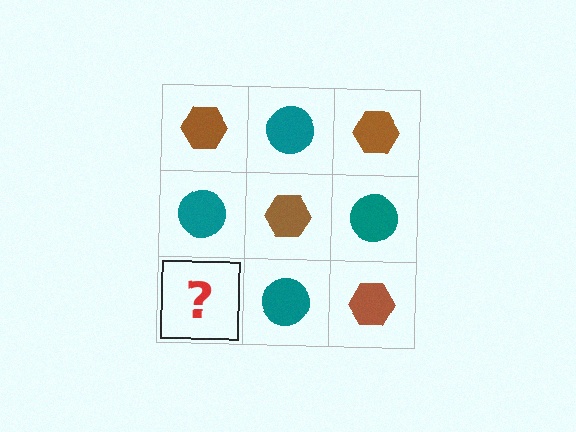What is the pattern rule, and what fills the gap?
The rule is that it alternates brown hexagon and teal circle in a checkerboard pattern. The gap should be filled with a brown hexagon.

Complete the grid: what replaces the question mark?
The question mark should be replaced with a brown hexagon.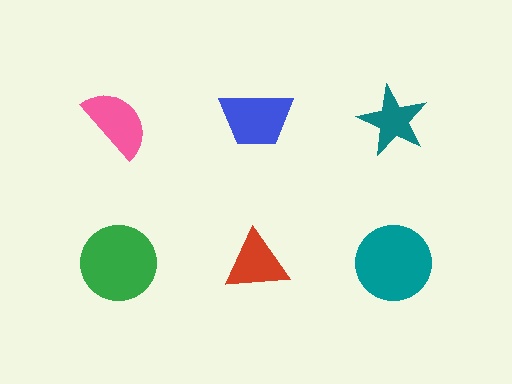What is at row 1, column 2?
A blue trapezoid.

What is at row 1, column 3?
A teal star.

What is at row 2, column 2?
A red triangle.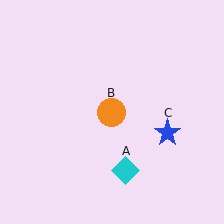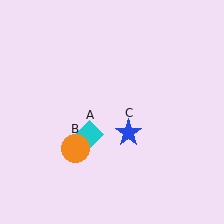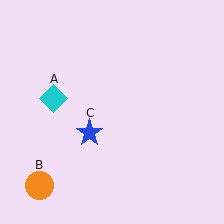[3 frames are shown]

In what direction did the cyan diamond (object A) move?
The cyan diamond (object A) moved up and to the left.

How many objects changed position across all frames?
3 objects changed position: cyan diamond (object A), orange circle (object B), blue star (object C).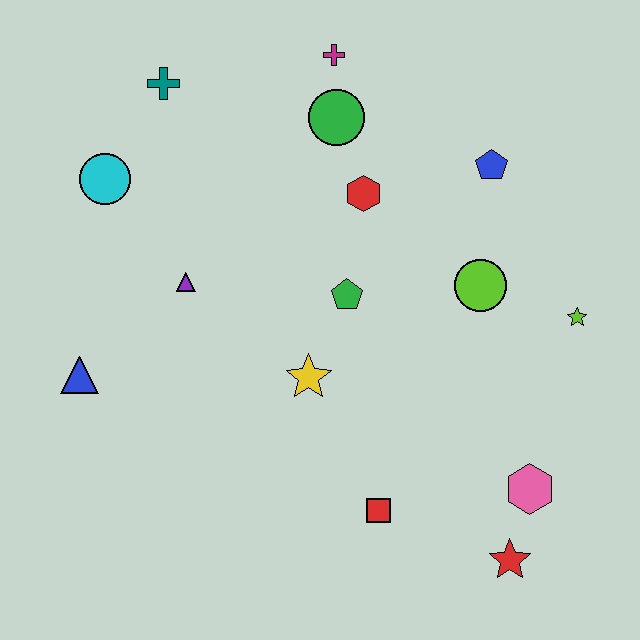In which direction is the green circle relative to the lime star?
The green circle is to the left of the lime star.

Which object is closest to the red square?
The red star is closest to the red square.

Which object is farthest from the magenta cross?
The red star is farthest from the magenta cross.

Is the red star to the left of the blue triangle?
No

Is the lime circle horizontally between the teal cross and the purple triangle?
No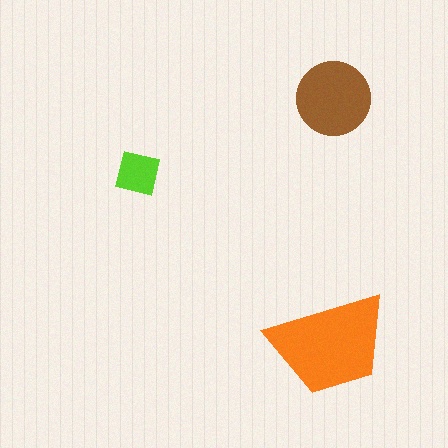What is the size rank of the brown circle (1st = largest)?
2nd.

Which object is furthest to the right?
The brown circle is rightmost.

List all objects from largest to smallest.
The orange trapezoid, the brown circle, the lime square.